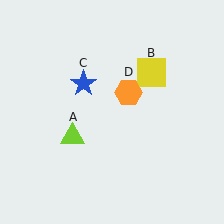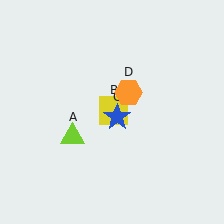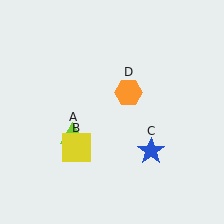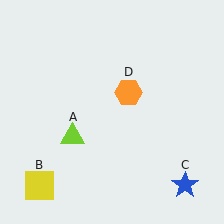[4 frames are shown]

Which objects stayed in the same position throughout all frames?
Lime triangle (object A) and orange hexagon (object D) remained stationary.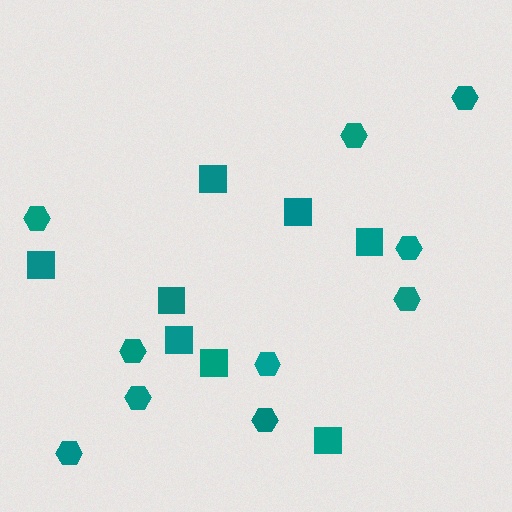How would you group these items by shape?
There are 2 groups: one group of hexagons (10) and one group of squares (8).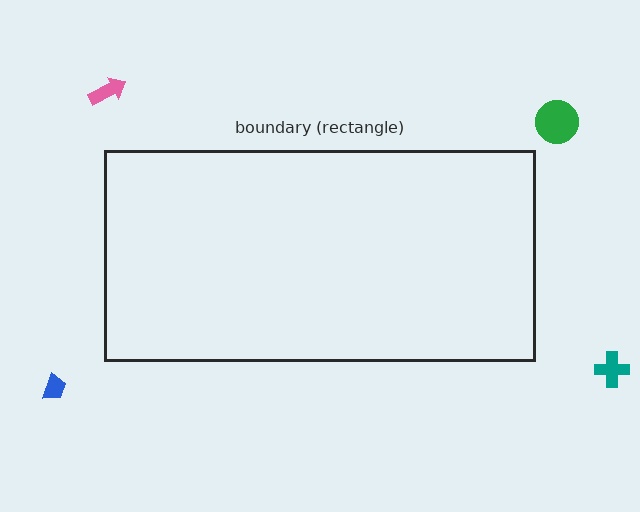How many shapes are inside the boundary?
0 inside, 4 outside.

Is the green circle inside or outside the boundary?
Outside.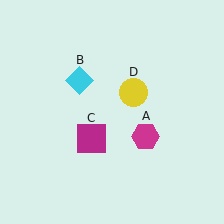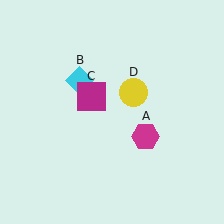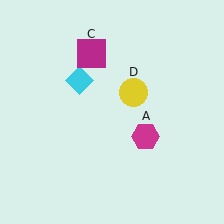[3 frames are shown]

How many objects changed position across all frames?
1 object changed position: magenta square (object C).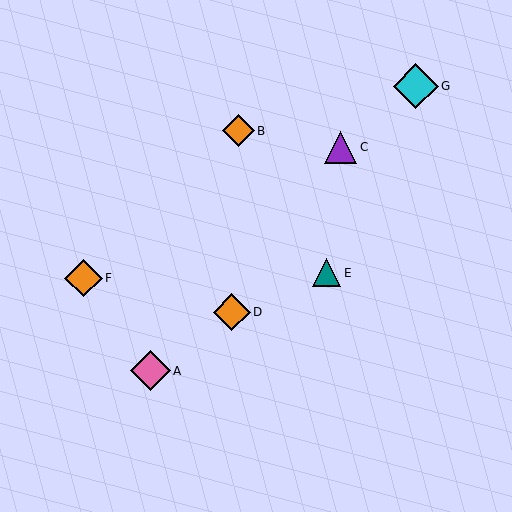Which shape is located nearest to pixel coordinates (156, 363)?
The pink diamond (labeled A) at (150, 371) is nearest to that location.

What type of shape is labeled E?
Shape E is a teal triangle.